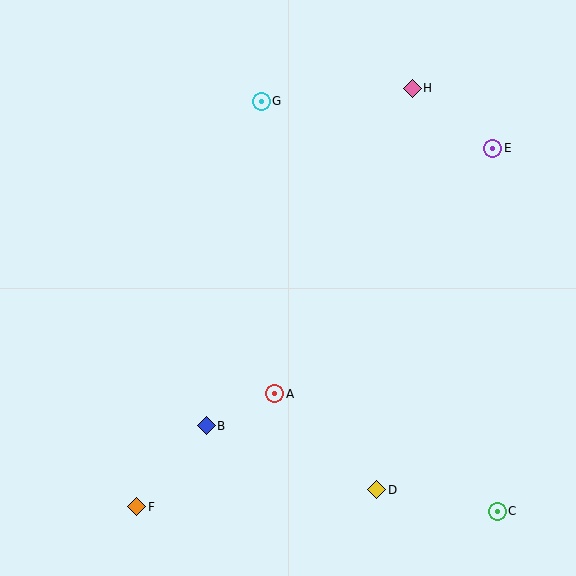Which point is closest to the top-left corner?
Point G is closest to the top-left corner.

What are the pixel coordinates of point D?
Point D is at (377, 490).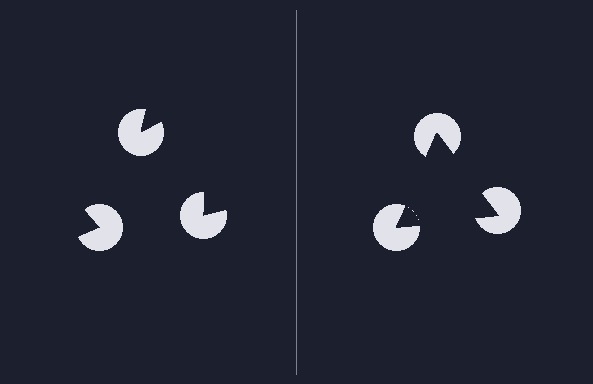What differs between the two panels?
The pac-man discs are positioned identically on both sides; only the wedge orientations differ. On the right they align to a triangle; on the left they are misaligned.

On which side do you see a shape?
An illusory triangle appears on the right side. On the left side the wedge cuts are rotated, so no coherent shape forms.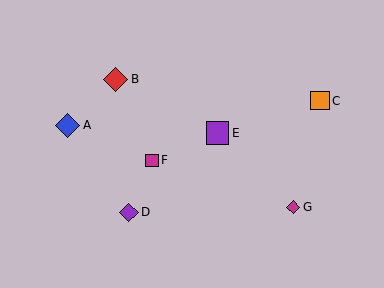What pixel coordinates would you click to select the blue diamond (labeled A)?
Click at (67, 125) to select the blue diamond A.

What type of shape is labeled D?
Shape D is a purple diamond.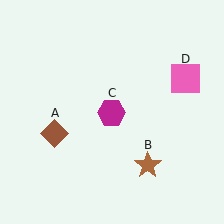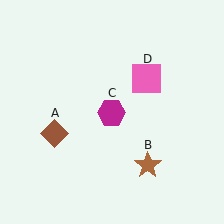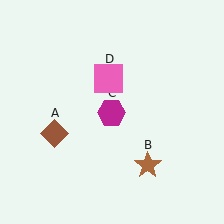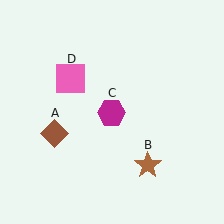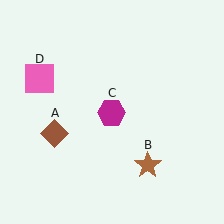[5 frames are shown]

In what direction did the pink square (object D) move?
The pink square (object D) moved left.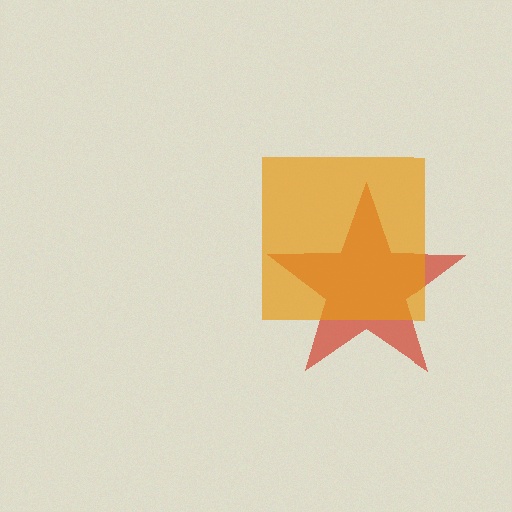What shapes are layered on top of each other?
The layered shapes are: a red star, an orange square.